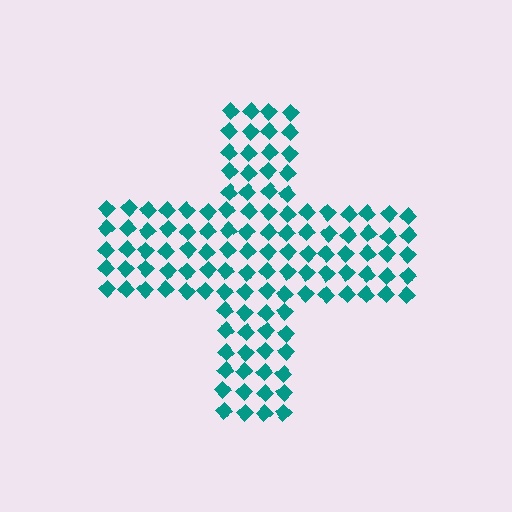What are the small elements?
The small elements are diamonds.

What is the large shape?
The large shape is a cross.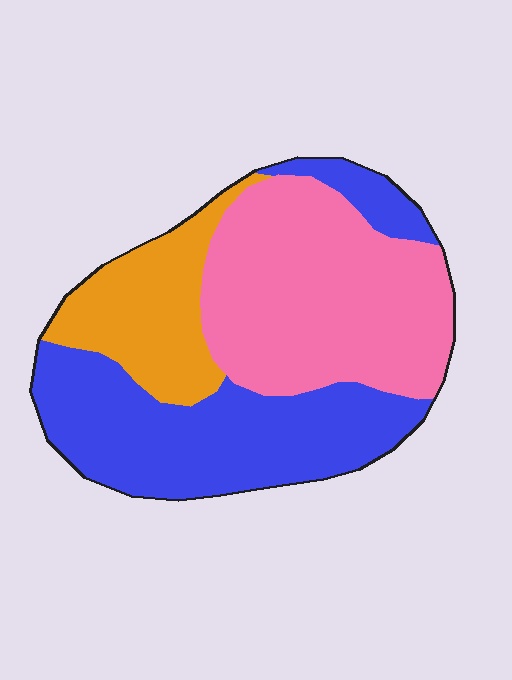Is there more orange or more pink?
Pink.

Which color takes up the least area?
Orange, at roughly 20%.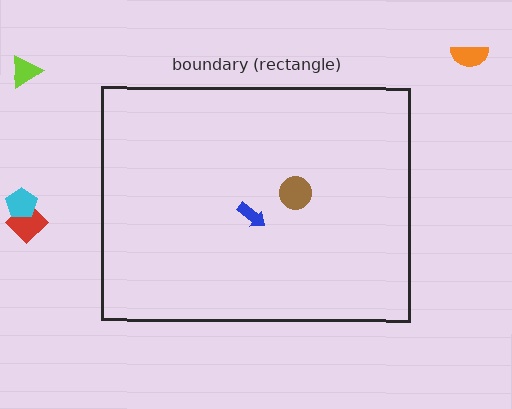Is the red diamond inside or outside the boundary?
Outside.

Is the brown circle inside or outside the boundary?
Inside.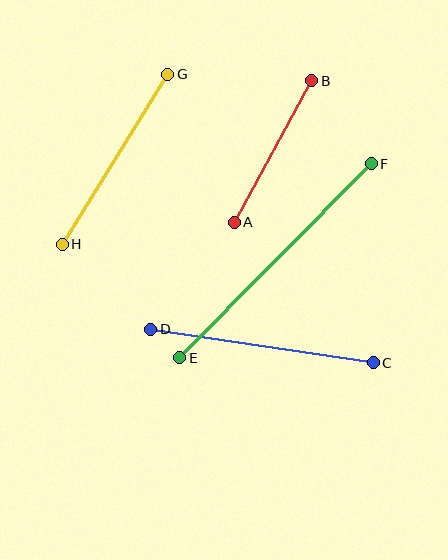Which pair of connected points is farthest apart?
Points E and F are farthest apart.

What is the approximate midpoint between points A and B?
The midpoint is at approximately (273, 151) pixels.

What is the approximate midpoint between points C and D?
The midpoint is at approximately (262, 346) pixels.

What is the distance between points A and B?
The distance is approximately 161 pixels.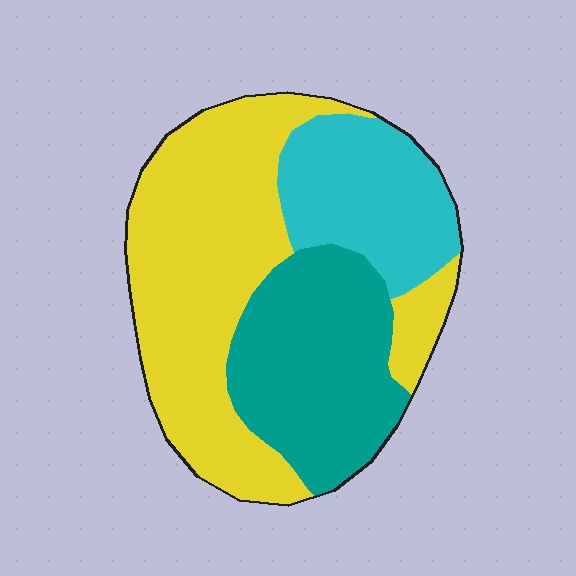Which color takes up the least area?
Cyan, at roughly 20%.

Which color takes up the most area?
Yellow, at roughly 50%.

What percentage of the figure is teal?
Teal takes up about one third (1/3) of the figure.